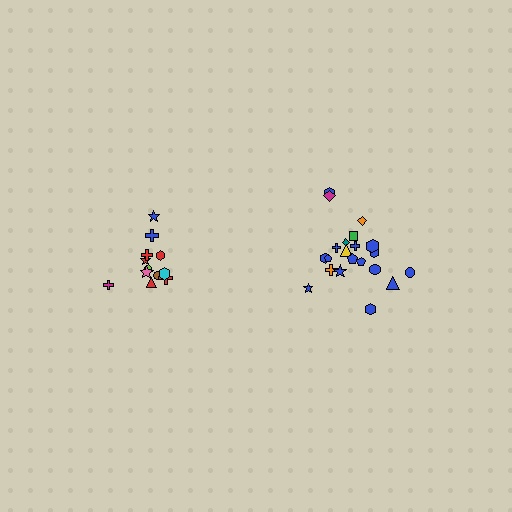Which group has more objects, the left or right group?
The right group.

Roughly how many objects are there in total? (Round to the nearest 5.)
Roughly 35 objects in total.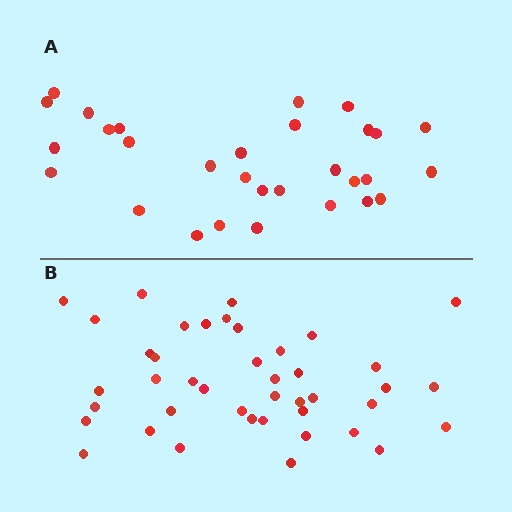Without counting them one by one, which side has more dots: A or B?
Region B (the bottom region) has more dots.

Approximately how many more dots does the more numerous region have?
Region B has roughly 12 or so more dots than region A.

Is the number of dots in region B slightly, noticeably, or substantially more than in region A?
Region B has noticeably more, but not dramatically so. The ratio is roughly 1.4 to 1.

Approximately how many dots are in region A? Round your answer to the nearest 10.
About 30 dots.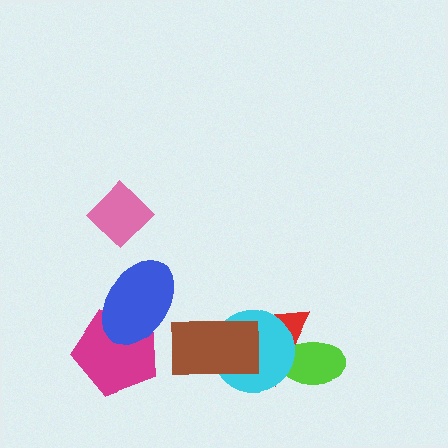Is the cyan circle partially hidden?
Yes, it is partially covered by another shape.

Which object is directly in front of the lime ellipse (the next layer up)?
The red triangle is directly in front of the lime ellipse.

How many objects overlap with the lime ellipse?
2 objects overlap with the lime ellipse.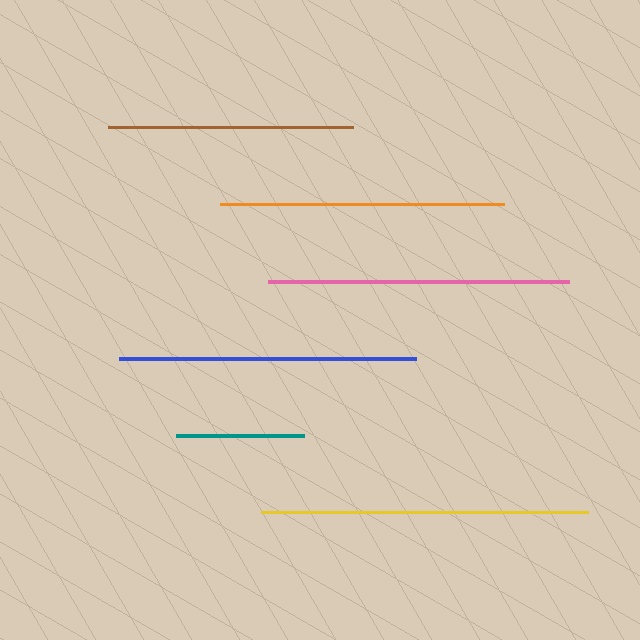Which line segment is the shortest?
The teal line is the shortest at approximately 128 pixels.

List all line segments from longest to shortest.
From longest to shortest: yellow, pink, blue, orange, brown, teal.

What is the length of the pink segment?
The pink segment is approximately 301 pixels long.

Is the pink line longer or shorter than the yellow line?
The yellow line is longer than the pink line.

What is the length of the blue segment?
The blue segment is approximately 297 pixels long.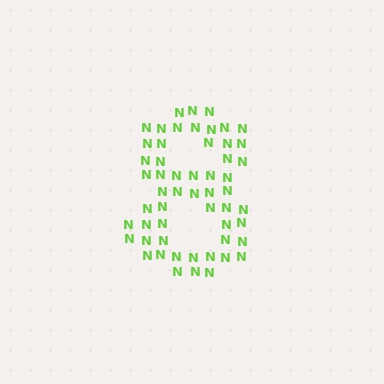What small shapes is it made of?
It is made of small letter N's.